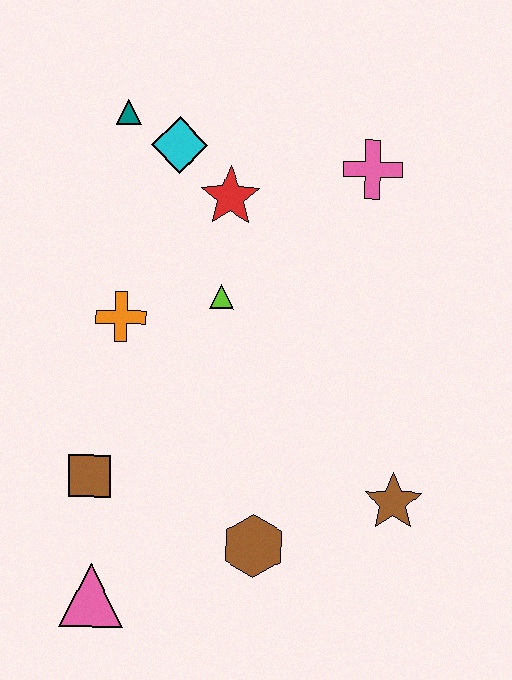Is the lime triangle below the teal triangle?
Yes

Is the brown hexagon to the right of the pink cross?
No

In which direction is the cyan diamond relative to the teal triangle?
The cyan diamond is to the right of the teal triangle.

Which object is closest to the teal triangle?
The cyan diamond is closest to the teal triangle.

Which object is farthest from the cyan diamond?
The pink triangle is farthest from the cyan diamond.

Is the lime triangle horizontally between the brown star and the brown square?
Yes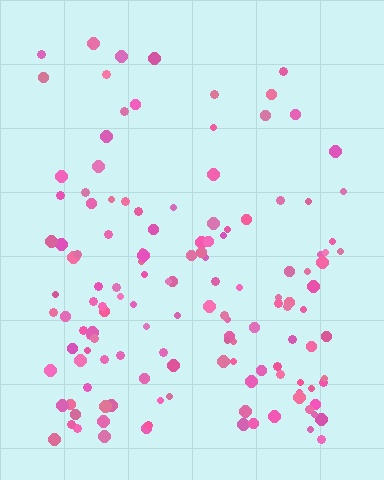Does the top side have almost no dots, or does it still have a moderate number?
Still a moderate number, just noticeably fewer than the bottom.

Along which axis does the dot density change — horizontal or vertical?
Vertical.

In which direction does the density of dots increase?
From top to bottom, with the bottom side densest.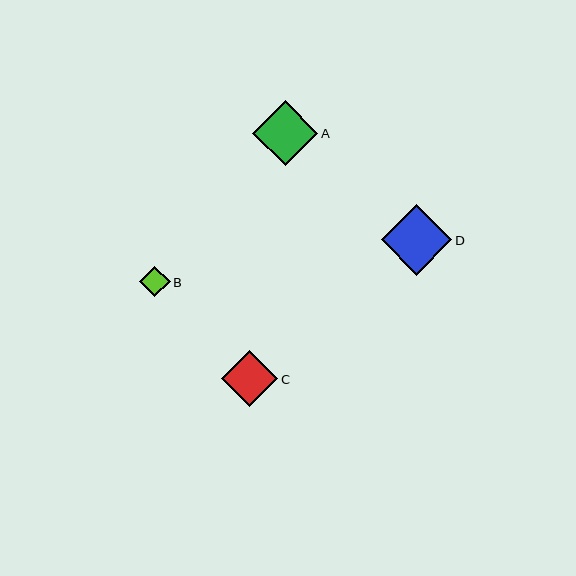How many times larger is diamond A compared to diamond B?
Diamond A is approximately 2.1 times the size of diamond B.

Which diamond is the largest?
Diamond D is the largest with a size of approximately 71 pixels.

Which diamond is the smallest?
Diamond B is the smallest with a size of approximately 31 pixels.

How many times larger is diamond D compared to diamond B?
Diamond D is approximately 2.3 times the size of diamond B.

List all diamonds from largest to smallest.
From largest to smallest: D, A, C, B.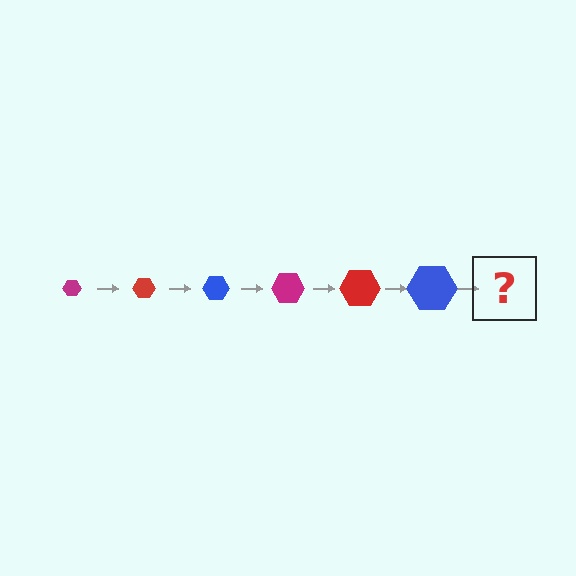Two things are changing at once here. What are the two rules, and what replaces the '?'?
The two rules are that the hexagon grows larger each step and the color cycles through magenta, red, and blue. The '?' should be a magenta hexagon, larger than the previous one.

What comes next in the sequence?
The next element should be a magenta hexagon, larger than the previous one.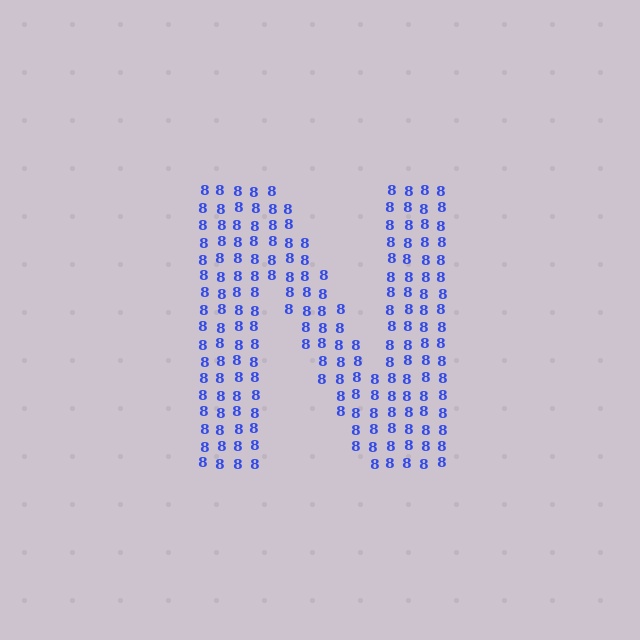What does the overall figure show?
The overall figure shows the letter N.